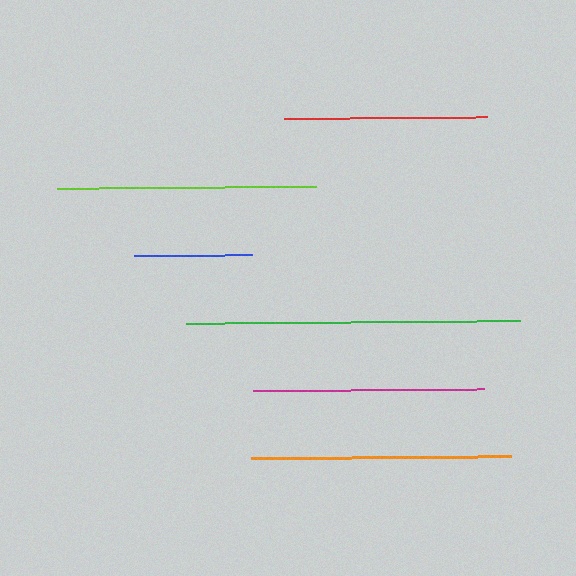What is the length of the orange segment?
The orange segment is approximately 260 pixels long.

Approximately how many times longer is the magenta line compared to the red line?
The magenta line is approximately 1.1 times the length of the red line.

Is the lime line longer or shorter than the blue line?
The lime line is longer than the blue line.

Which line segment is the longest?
The green line is the longest at approximately 335 pixels.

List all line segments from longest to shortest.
From longest to shortest: green, lime, orange, magenta, red, blue.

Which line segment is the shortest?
The blue line is the shortest at approximately 118 pixels.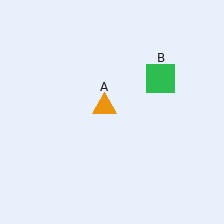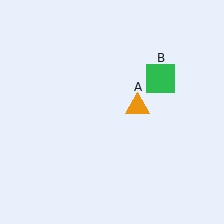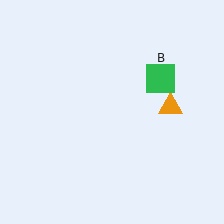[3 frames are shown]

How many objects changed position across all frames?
1 object changed position: orange triangle (object A).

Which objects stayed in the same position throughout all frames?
Green square (object B) remained stationary.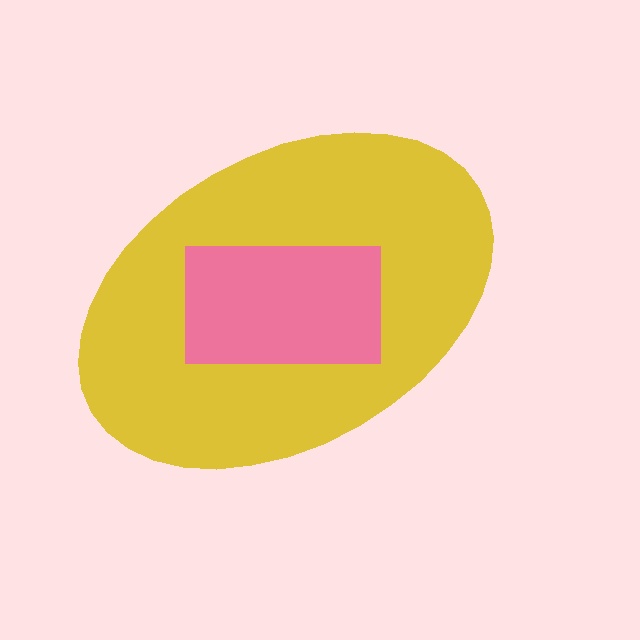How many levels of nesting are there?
2.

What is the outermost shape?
The yellow ellipse.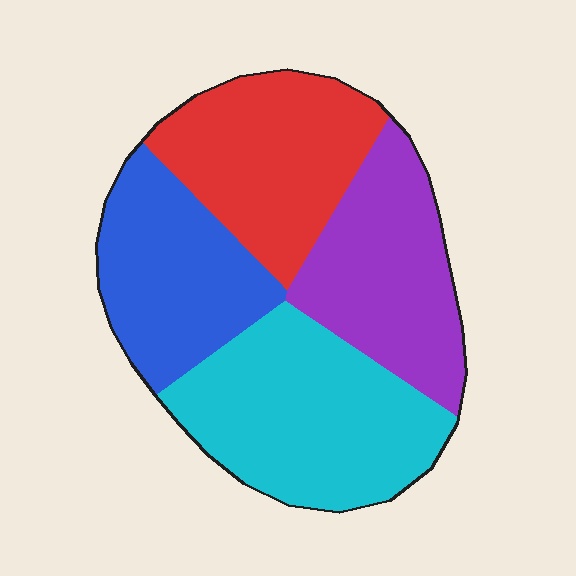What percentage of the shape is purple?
Purple covers about 25% of the shape.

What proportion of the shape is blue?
Blue covers around 20% of the shape.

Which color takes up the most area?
Cyan, at roughly 30%.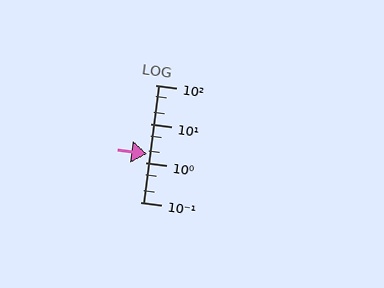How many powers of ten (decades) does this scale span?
The scale spans 3 decades, from 0.1 to 100.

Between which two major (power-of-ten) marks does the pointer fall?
The pointer is between 1 and 10.